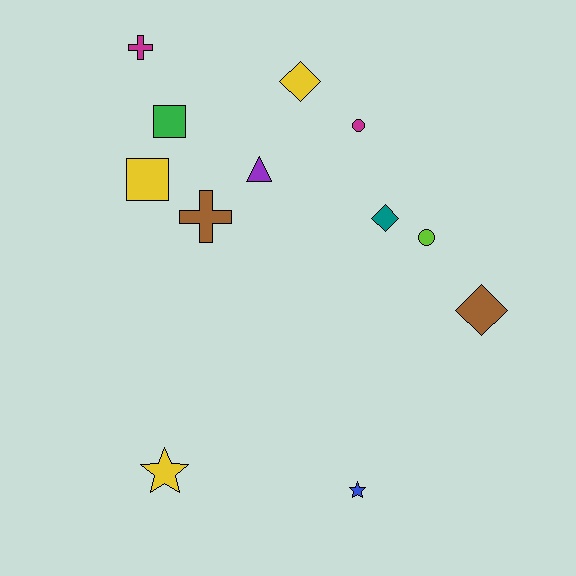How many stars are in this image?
There are 2 stars.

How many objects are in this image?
There are 12 objects.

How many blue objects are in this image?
There is 1 blue object.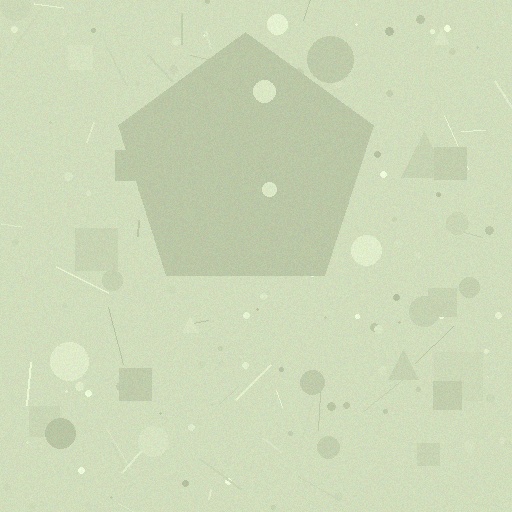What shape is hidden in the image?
A pentagon is hidden in the image.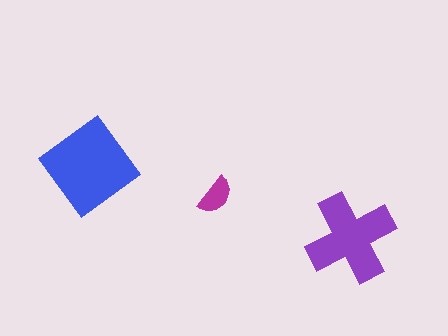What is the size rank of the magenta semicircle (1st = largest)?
3rd.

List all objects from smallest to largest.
The magenta semicircle, the purple cross, the blue diamond.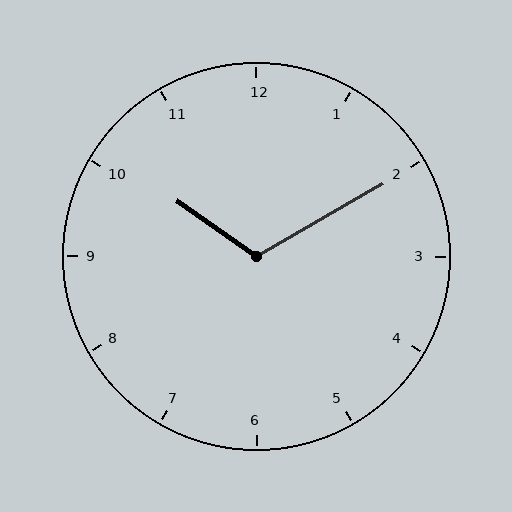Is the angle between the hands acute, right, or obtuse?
It is obtuse.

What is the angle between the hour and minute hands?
Approximately 115 degrees.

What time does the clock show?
10:10.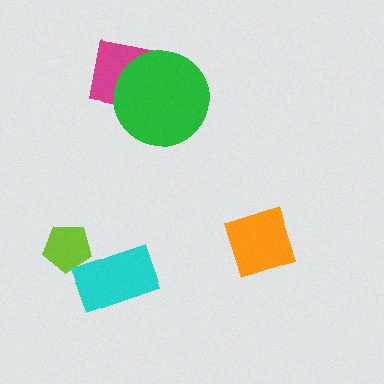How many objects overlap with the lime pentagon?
1 object overlaps with the lime pentagon.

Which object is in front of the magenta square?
The green circle is in front of the magenta square.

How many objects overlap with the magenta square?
1 object overlaps with the magenta square.